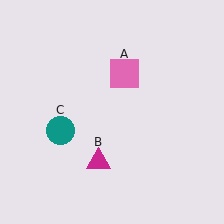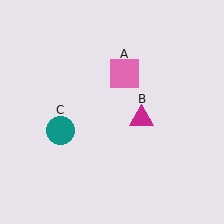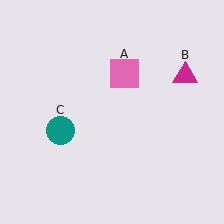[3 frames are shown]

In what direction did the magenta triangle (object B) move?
The magenta triangle (object B) moved up and to the right.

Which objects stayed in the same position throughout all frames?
Pink square (object A) and teal circle (object C) remained stationary.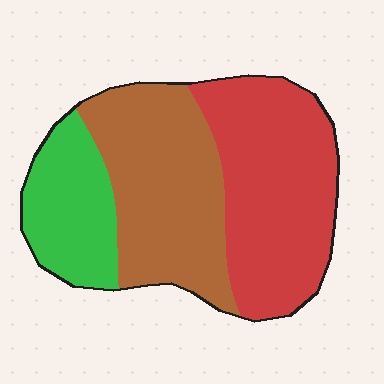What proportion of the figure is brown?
Brown covers roughly 40% of the figure.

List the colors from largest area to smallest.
From largest to smallest: red, brown, green.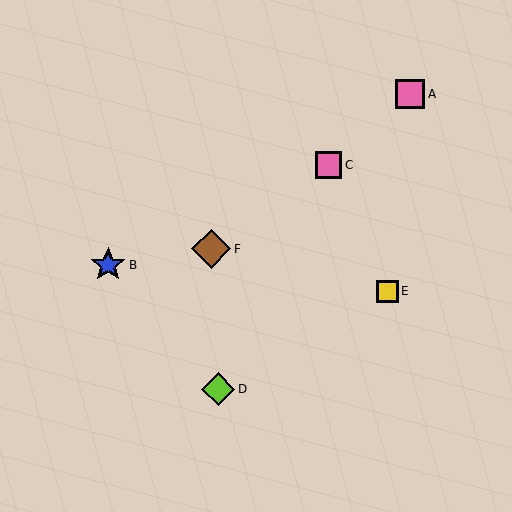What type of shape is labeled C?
Shape C is a pink square.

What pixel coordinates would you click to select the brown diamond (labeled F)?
Click at (211, 249) to select the brown diamond F.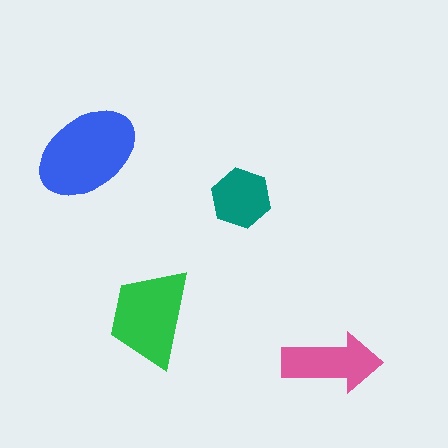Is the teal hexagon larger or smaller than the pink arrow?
Smaller.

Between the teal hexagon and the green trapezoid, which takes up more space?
The green trapezoid.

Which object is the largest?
The blue ellipse.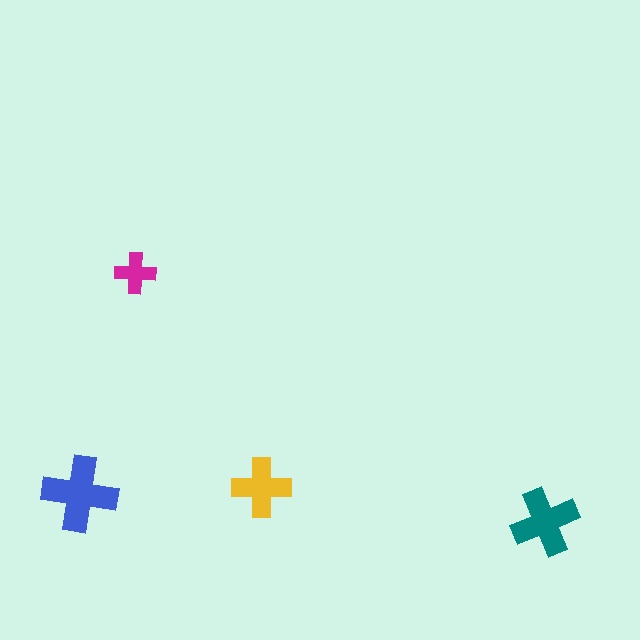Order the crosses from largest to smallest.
the blue one, the teal one, the yellow one, the magenta one.